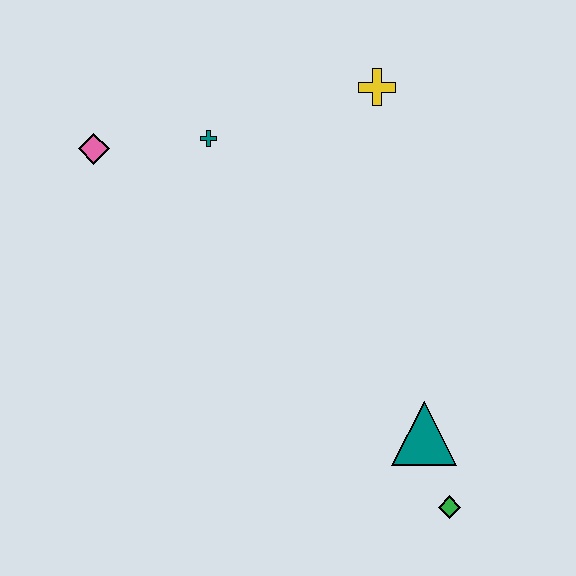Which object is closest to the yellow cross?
The teal cross is closest to the yellow cross.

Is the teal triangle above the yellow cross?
No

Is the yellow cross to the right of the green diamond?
No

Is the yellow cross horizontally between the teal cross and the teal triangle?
Yes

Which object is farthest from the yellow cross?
The green diamond is farthest from the yellow cross.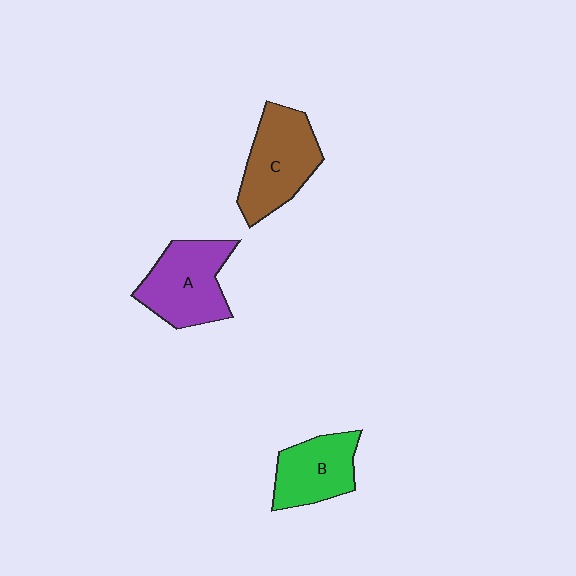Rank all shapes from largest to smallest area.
From largest to smallest: C (brown), A (purple), B (green).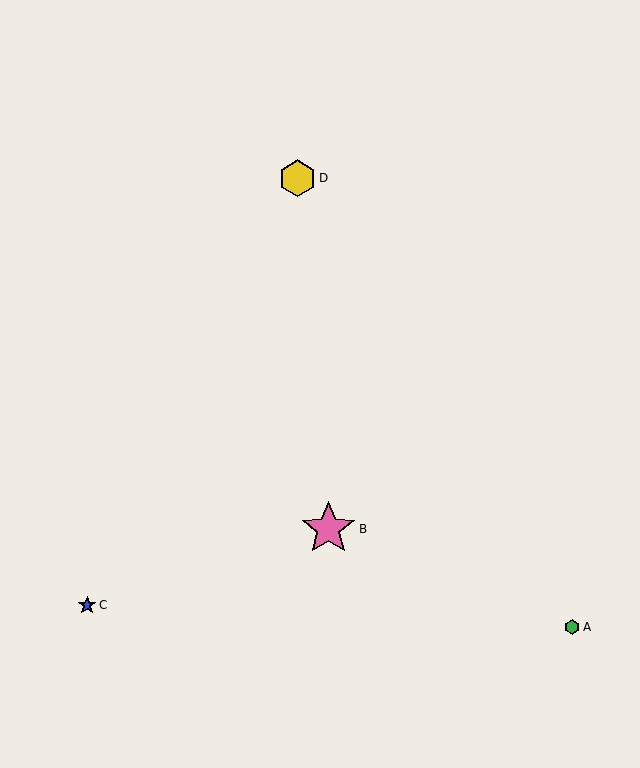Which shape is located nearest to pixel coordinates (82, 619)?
The blue star (labeled C) at (87, 605) is nearest to that location.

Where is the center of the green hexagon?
The center of the green hexagon is at (572, 627).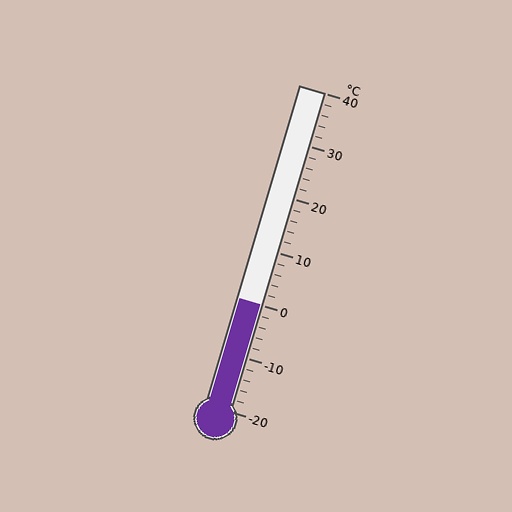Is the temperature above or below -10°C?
The temperature is above -10°C.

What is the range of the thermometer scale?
The thermometer scale ranges from -20°C to 40°C.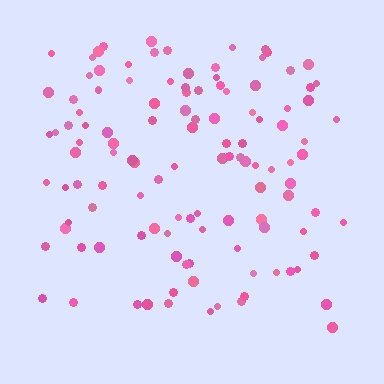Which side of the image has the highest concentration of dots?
The top.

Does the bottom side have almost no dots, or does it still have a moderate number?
Still a moderate number, just noticeably fewer than the top.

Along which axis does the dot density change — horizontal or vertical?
Vertical.